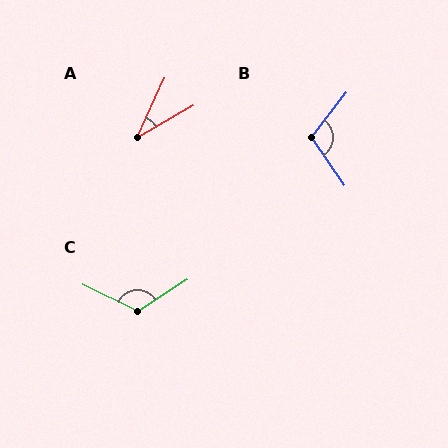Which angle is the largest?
C, at approximately 122 degrees.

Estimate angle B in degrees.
Approximately 108 degrees.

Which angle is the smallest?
A, at approximately 35 degrees.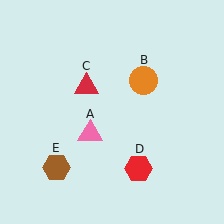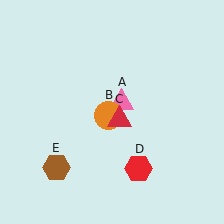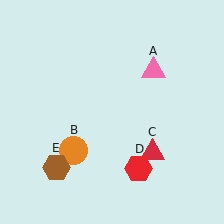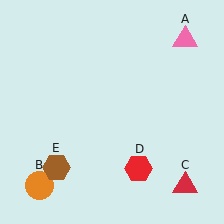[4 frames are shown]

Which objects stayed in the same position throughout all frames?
Red hexagon (object D) and brown hexagon (object E) remained stationary.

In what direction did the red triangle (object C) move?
The red triangle (object C) moved down and to the right.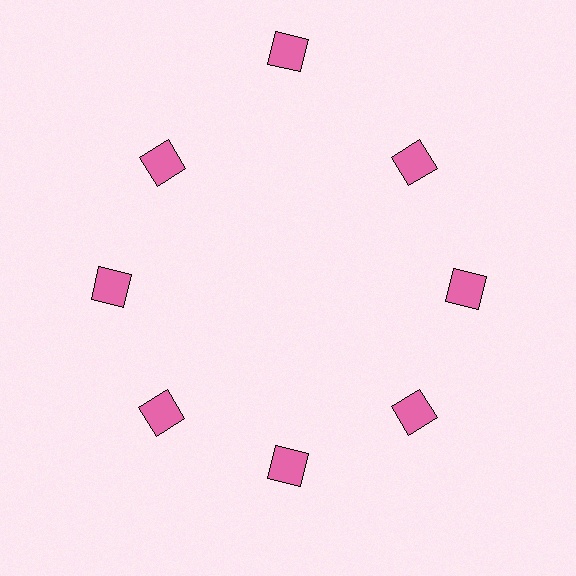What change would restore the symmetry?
The symmetry would be restored by moving it inward, back onto the ring so that all 8 squares sit at equal angles and equal distance from the center.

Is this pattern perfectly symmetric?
No. The 8 pink squares are arranged in a ring, but one element near the 12 o'clock position is pushed outward from the center, breaking the 8-fold rotational symmetry.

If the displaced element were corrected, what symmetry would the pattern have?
It would have 8-fold rotational symmetry — the pattern would map onto itself every 45 degrees.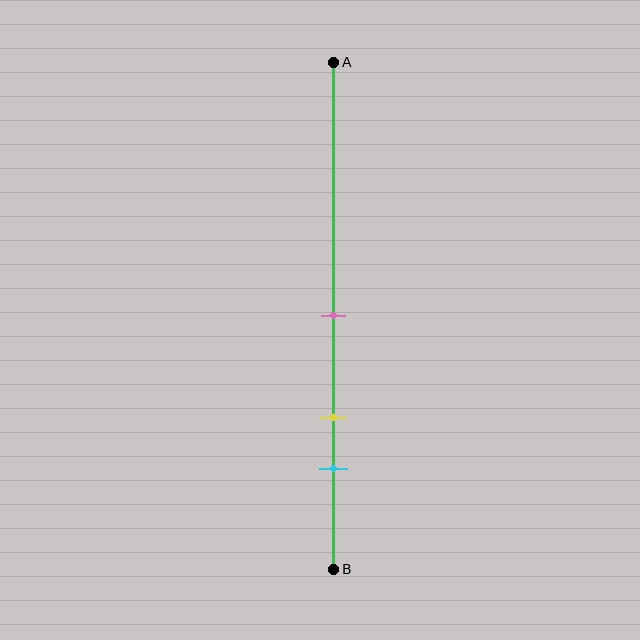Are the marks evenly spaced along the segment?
Yes, the marks are approximately evenly spaced.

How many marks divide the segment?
There are 3 marks dividing the segment.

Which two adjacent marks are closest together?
The yellow and cyan marks are the closest adjacent pair.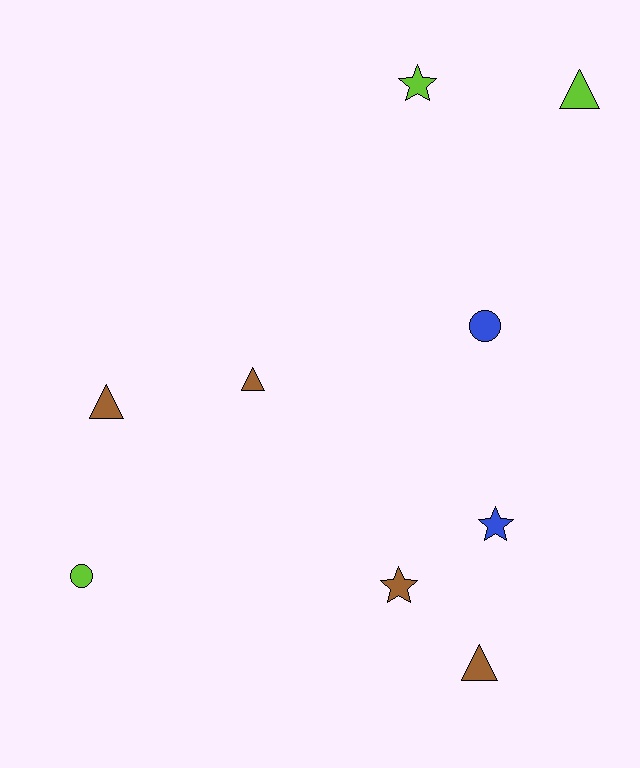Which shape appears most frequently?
Triangle, with 4 objects.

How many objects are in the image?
There are 9 objects.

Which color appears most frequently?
Brown, with 4 objects.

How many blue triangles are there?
There are no blue triangles.